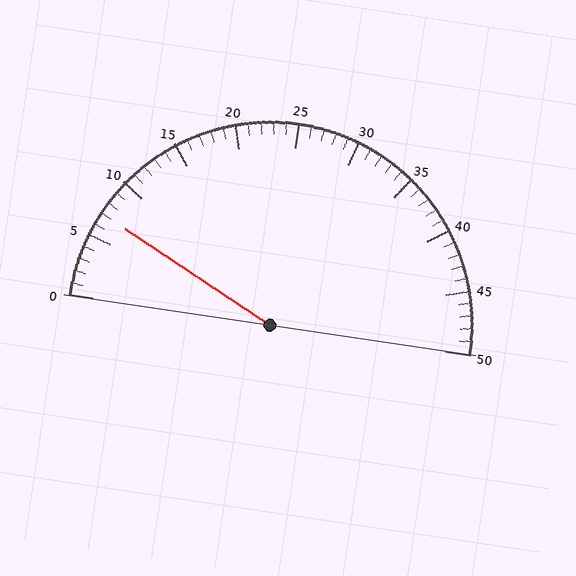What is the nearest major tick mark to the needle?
The nearest major tick mark is 5.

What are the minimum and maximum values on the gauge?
The gauge ranges from 0 to 50.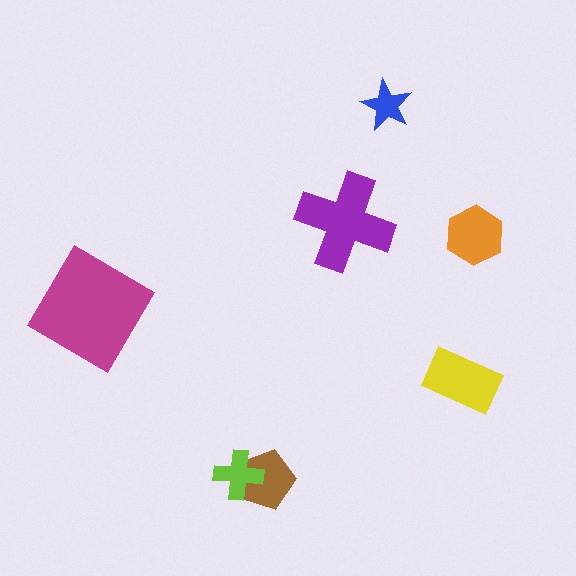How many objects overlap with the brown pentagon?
1 object overlaps with the brown pentagon.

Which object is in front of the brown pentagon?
The lime cross is in front of the brown pentagon.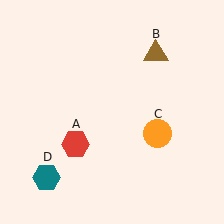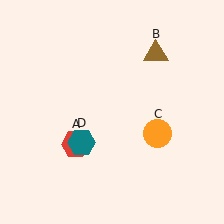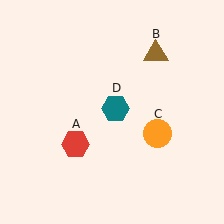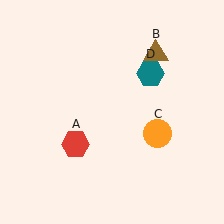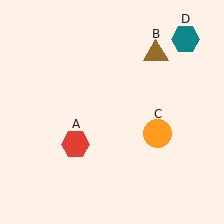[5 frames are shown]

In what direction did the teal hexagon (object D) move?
The teal hexagon (object D) moved up and to the right.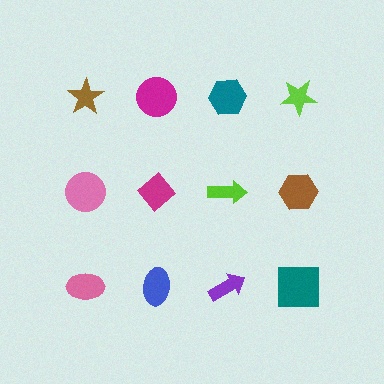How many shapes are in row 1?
4 shapes.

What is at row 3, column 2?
A blue ellipse.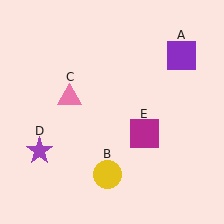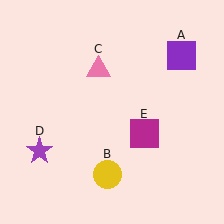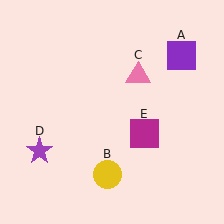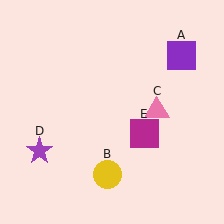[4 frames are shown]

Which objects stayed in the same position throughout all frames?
Purple square (object A) and yellow circle (object B) and purple star (object D) and magenta square (object E) remained stationary.